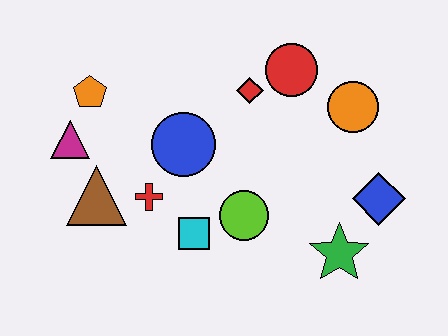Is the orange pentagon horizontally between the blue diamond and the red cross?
No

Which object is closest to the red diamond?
The red circle is closest to the red diamond.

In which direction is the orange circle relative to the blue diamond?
The orange circle is above the blue diamond.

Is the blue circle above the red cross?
Yes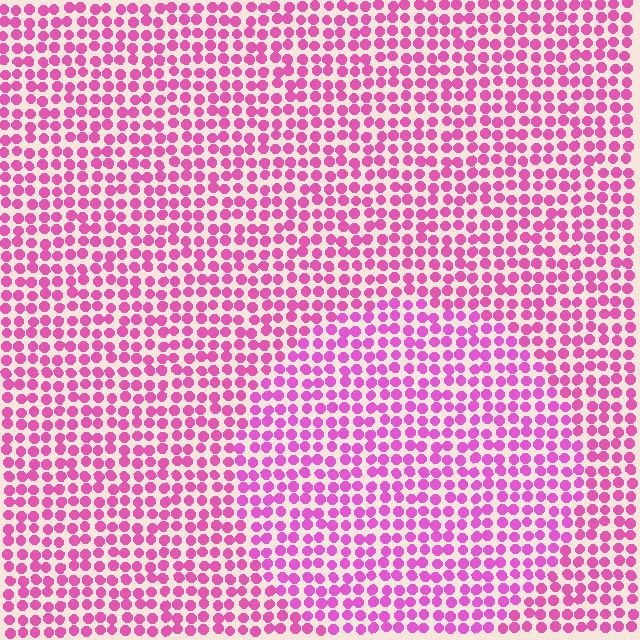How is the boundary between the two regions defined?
The boundary is defined purely by a slight shift in hue (about 14 degrees). Spacing, size, and orientation are identical on both sides.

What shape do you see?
I see a circle.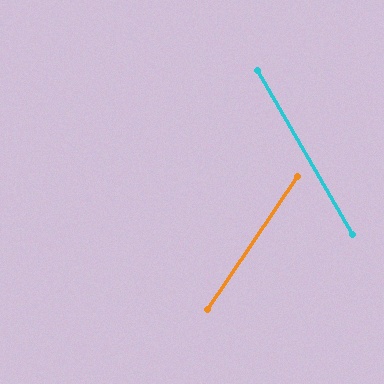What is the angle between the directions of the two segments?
Approximately 64 degrees.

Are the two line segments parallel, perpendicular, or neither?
Neither parallel nor perpendicular — they differ by about 64°.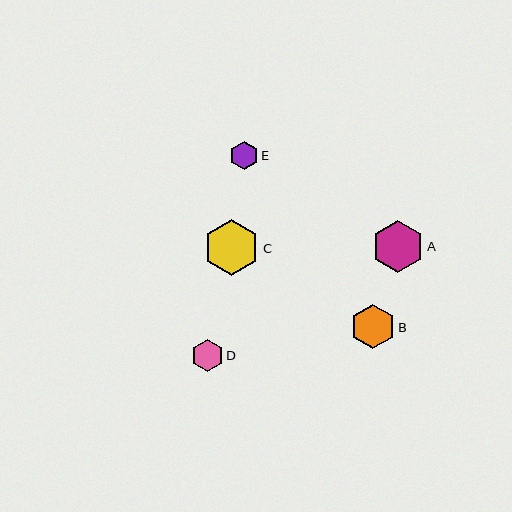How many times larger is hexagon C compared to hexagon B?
Hexagon C is approximately 1.3 times the size of hexagon B.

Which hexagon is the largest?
Hexagon C is the largest with a size of approximately 56 pixels.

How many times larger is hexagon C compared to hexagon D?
Hexagon C is approximately 1.7 times the size of hexagon D.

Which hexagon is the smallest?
Hexagon E is the smallest with a size of approximately 28 pixels.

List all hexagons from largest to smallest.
From largest to smallest: C, A, B, D, E.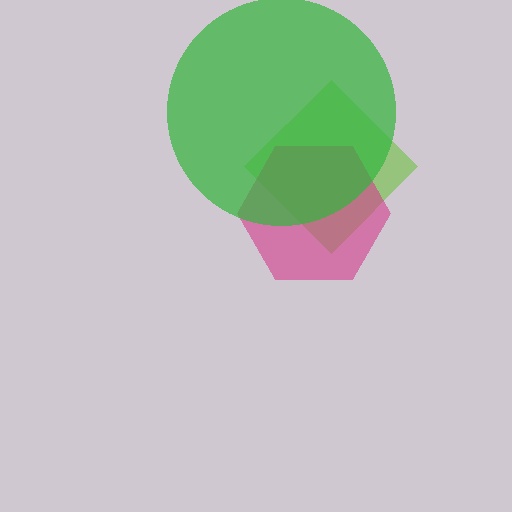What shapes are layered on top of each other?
The layered shapes are: a lime diamond, a magenta hexagon, a green circle.